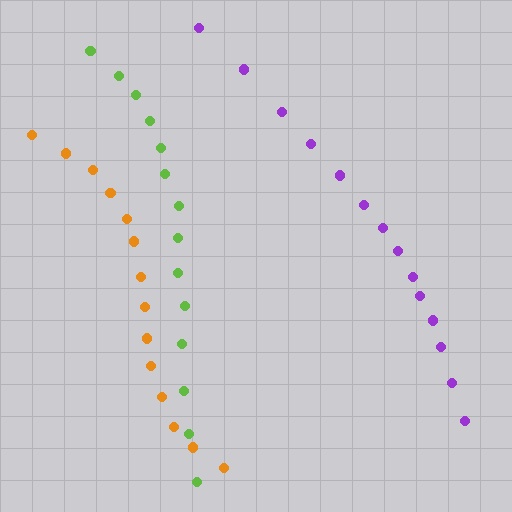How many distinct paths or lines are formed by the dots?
There are 3 distinct paths.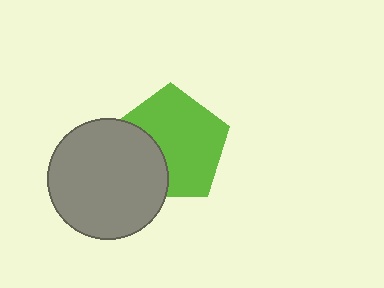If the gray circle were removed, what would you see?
You would see the complete lime pentagon.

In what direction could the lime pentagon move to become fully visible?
The lime pentagon could move right. That would shift it out from behind the gray circle entirely.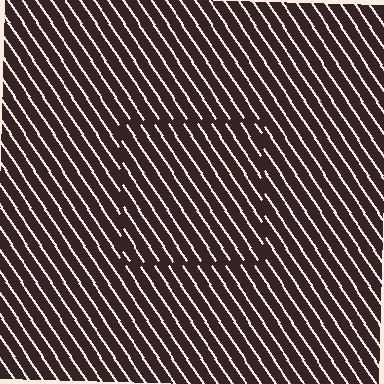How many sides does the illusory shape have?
4 sides — the line-ends trace a square.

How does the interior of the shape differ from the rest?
The interior of the shape contains the same grating, shifted by half a period — the contour is defined by the phase discontinuity where line-ends from the inner and outer gratings abut.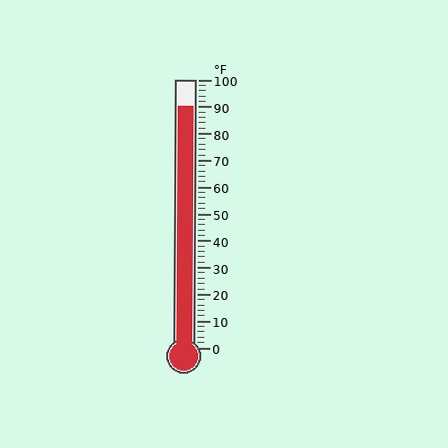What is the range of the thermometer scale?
The thermometer scale ranges from 0°F to 100°F.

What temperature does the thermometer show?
The thermometer shows approximately 90°F.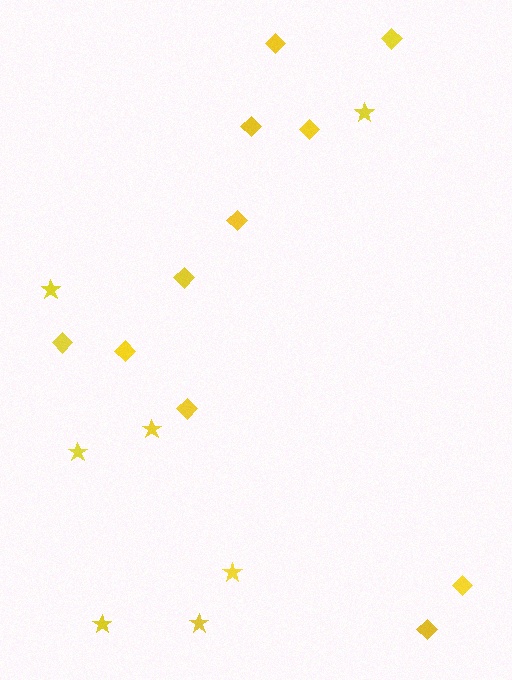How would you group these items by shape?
There are 2 groups: one group of diamonds (11) and one group of stars (7).